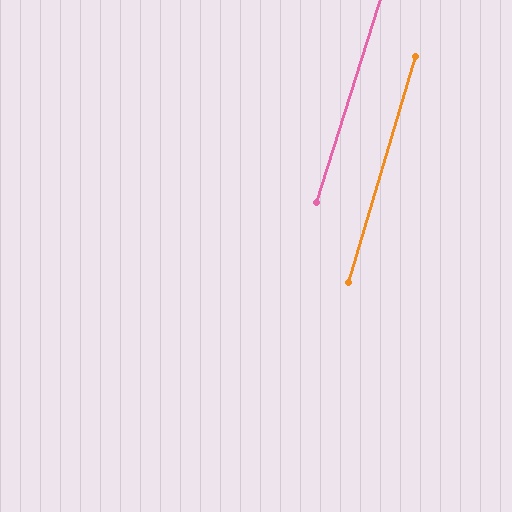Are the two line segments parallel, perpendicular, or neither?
Parallel — their directions differ by only 0.9°.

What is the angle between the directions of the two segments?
Approximately 1 degree.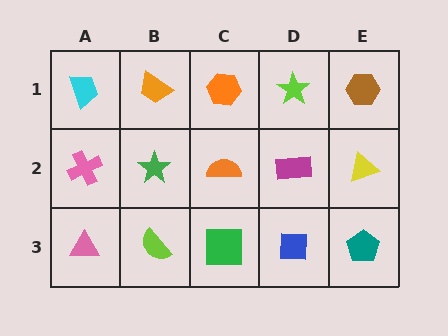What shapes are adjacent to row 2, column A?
A cyan trapezoid (row 1, column A), a pink triangle (row 3, column A), a green star (row 2, column B).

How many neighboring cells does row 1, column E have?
2.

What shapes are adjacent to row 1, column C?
An orange semicircle (row 2, column C), an orange trapezoid (row 1, column B), a lime star (row 1, column D).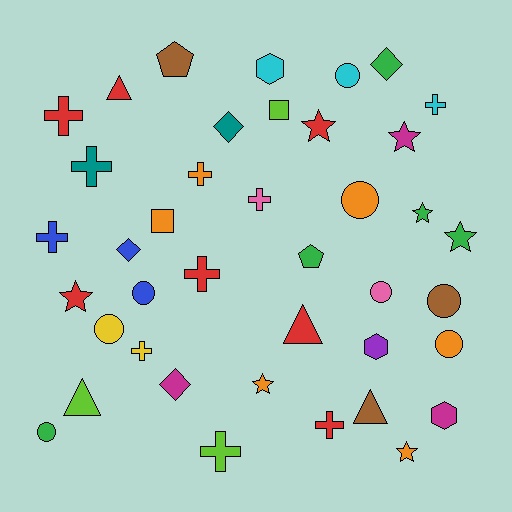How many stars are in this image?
There are 7 stars.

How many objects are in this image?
There are 40 objects.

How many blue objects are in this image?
There are 3 blue objects.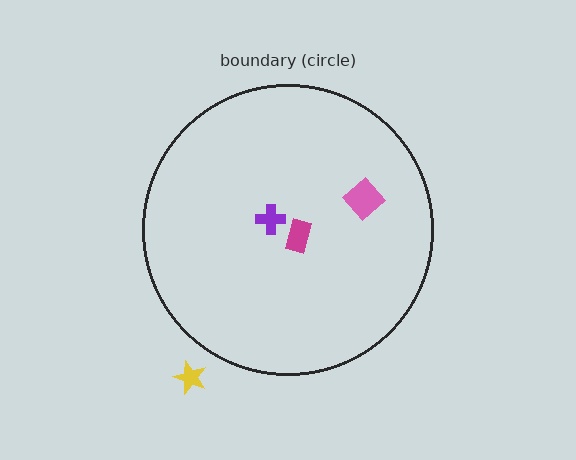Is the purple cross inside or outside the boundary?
Inside.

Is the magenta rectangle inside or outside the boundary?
Inside.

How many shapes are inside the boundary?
3 inside, 1 outside.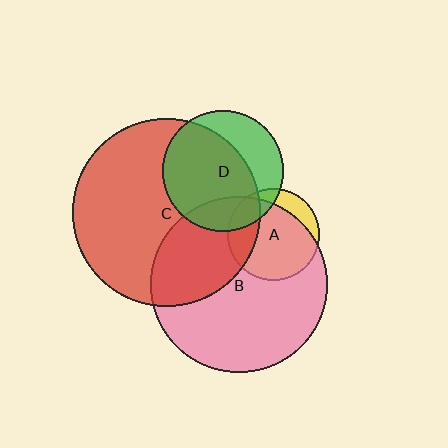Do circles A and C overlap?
Yes.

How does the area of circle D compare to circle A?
Approximately 1.7 times.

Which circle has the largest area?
Circle C (red).